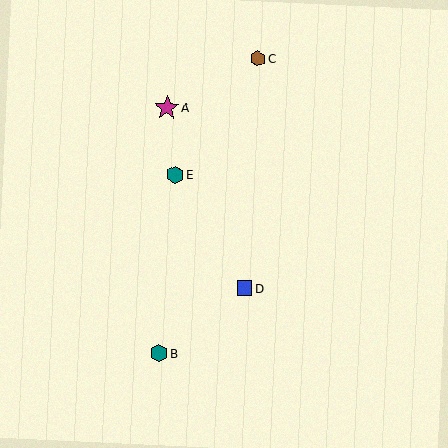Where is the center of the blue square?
The center of the blue square is at (245, 288).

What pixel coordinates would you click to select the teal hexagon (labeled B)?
Click at (159, 353) to select the teal hexagon B.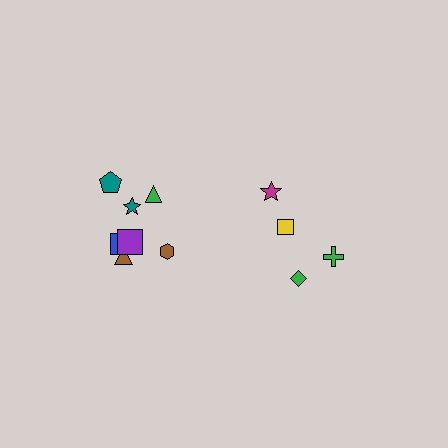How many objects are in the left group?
There are 7 objects.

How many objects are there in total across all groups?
There are 11 objects.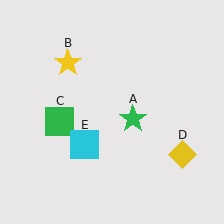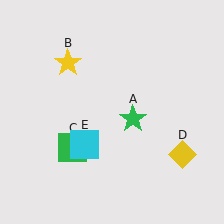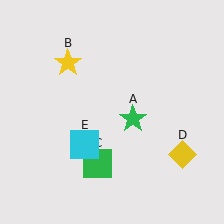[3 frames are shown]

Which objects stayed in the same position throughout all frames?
Green star (object A) and yellow star (object B) and yellow diamond (object D) and cyan square (object E) remained stationary.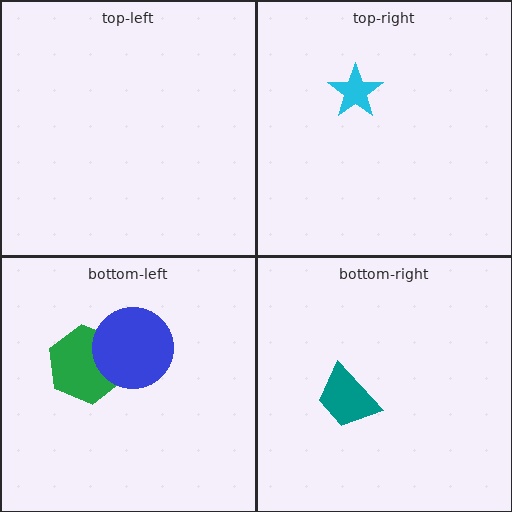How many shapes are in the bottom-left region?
2.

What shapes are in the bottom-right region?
The teal trapezoid.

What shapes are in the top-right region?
The cyan star.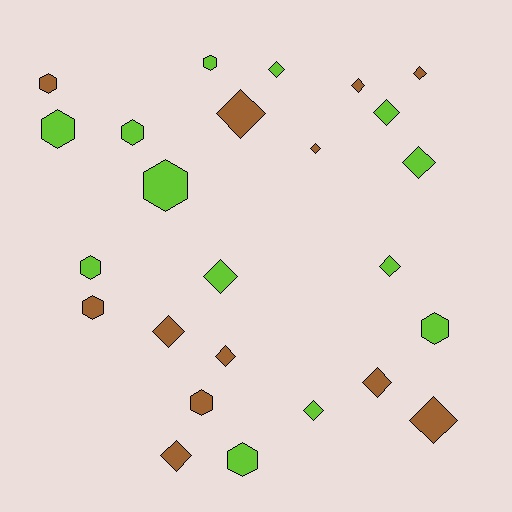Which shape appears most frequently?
Diamond, with 15 objects.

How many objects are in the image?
There are 25 objects.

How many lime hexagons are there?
There are 7 lime hexagons.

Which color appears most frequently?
Lime, with 13 objects.